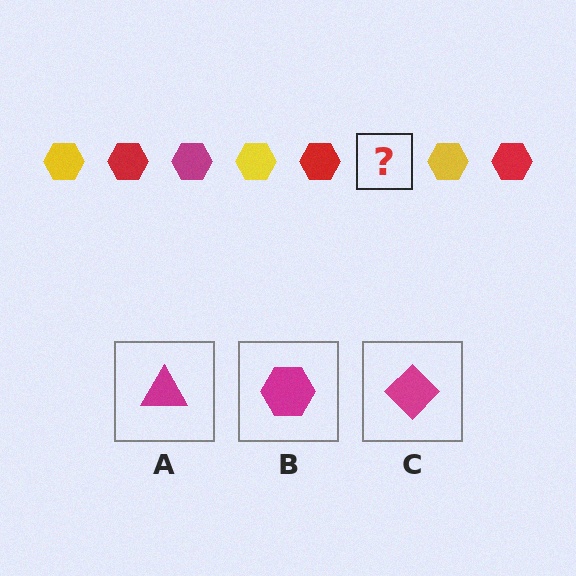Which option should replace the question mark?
Option B.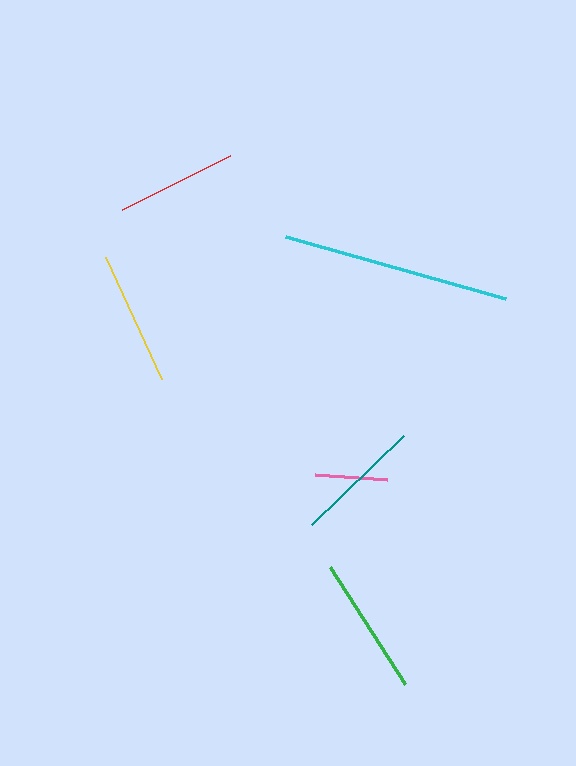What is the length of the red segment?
The red segment is approximately 121 pixels long.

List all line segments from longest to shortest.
From longest to shortest: cyan, green, yellow, teal, red, pink.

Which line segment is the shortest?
The pink line is the shortest at approximately 72 pixels.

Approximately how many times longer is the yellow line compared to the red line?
The yellow line is approximately 1.1 times the length of the red line.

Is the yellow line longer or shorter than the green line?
The green line is longer than the yellow line.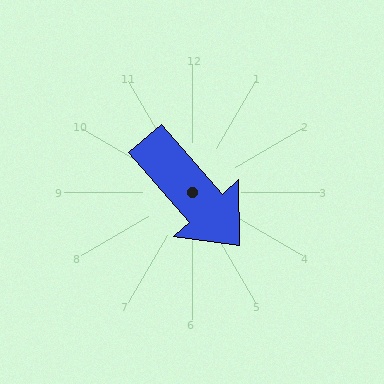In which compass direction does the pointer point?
Southeast.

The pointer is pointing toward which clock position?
Roughly 5 o'clock.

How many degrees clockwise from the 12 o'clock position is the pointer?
Approximately 139 degrees.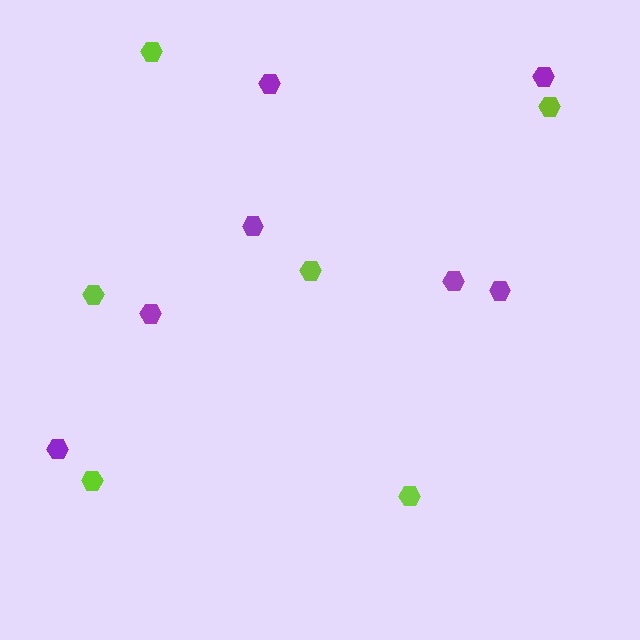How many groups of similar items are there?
There are 2 groups: one group of purple hexagons (7) and one group of lime hexagons (6).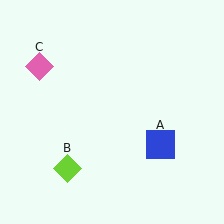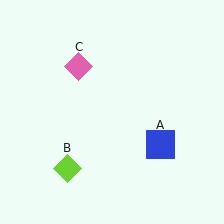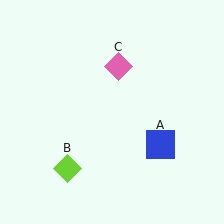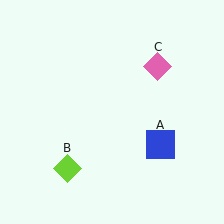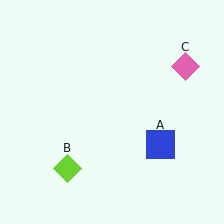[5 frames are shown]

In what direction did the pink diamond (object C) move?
The pink diamond (object C) moved right.